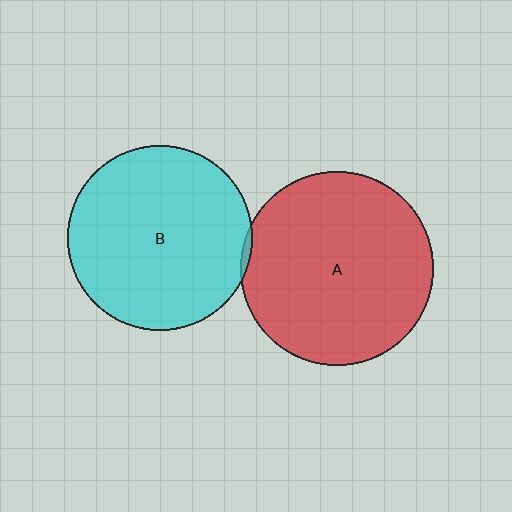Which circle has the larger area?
Circle A (red).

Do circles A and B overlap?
Yes.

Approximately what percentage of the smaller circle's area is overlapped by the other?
Approximately 5%.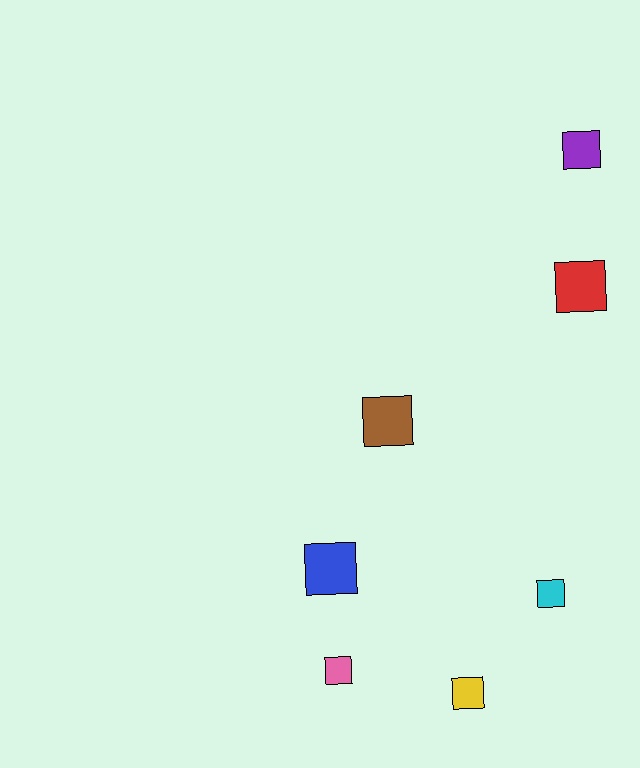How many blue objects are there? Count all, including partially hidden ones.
There is 1 blue object.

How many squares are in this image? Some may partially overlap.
There are 7 squares.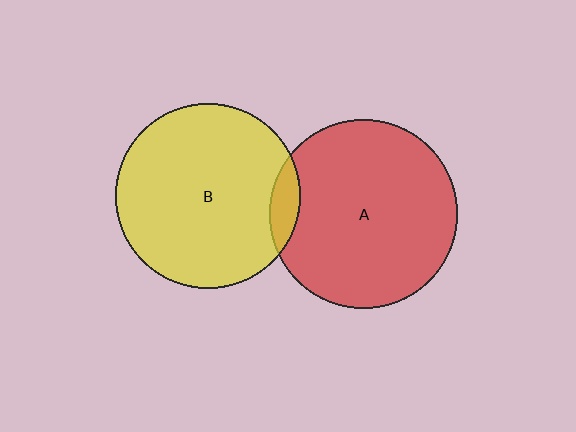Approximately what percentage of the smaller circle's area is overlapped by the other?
Approximately 10%.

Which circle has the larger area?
Circle A (red).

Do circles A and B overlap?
Yes.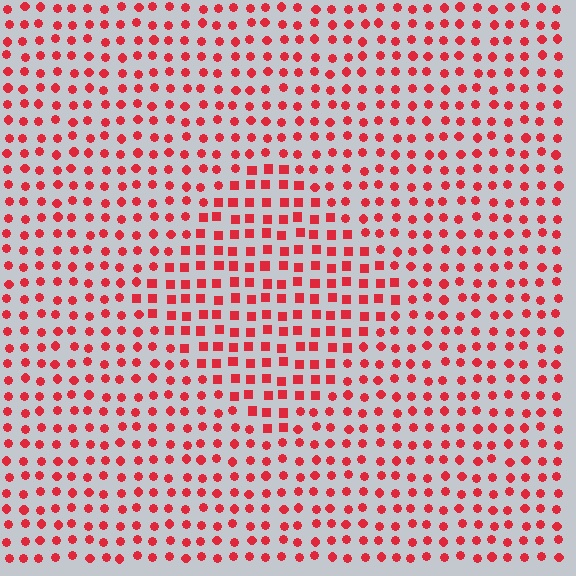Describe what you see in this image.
The image is filled with small red elements arranged in a uniform grid. A diamond-shaped region contains squares, while the surrounding area contains circles. The boundary is defined purely by the change in element shape.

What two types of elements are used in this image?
The image uses squares inside the diamond region and circles outside it.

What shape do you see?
I see a diamond.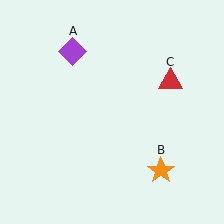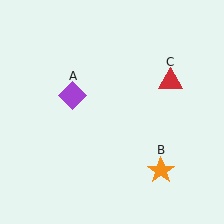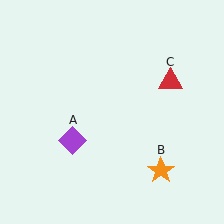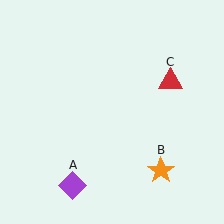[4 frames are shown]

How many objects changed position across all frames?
1 object changed position: purple diamond (object A).